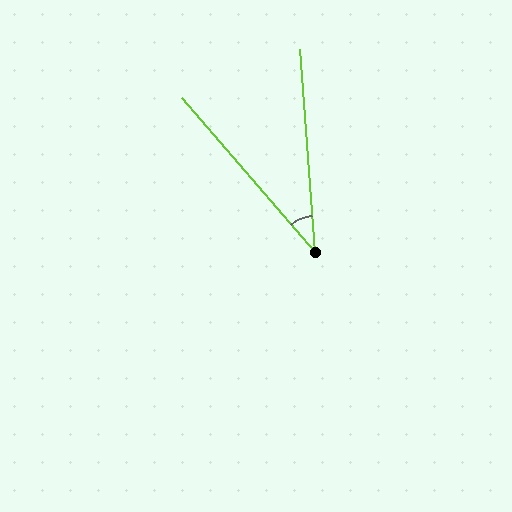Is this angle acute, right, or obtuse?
It is acute.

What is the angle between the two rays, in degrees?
Approximately 36 degrees.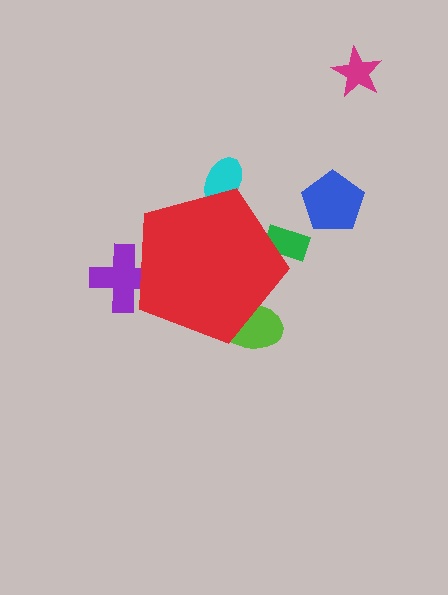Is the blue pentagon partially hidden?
No, the blue pentagon is fully visible.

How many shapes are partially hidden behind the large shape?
4 shapes are partially hidden.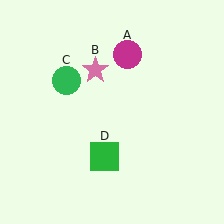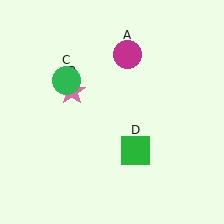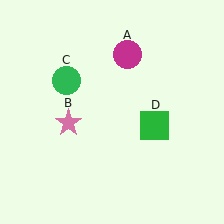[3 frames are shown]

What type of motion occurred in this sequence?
The pink star (object B), green square (object D) rotated counterclockwise around the center of the scene.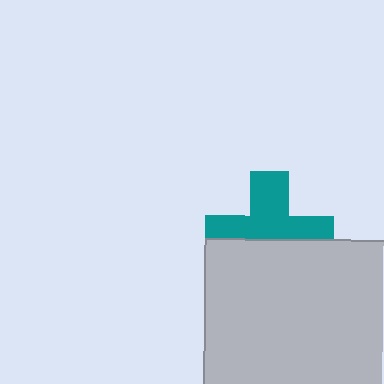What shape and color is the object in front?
The object in front is a light gray rectangle.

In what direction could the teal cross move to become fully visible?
The teal cross could move up. That would shift it out from behind the light gray rectangle entirely.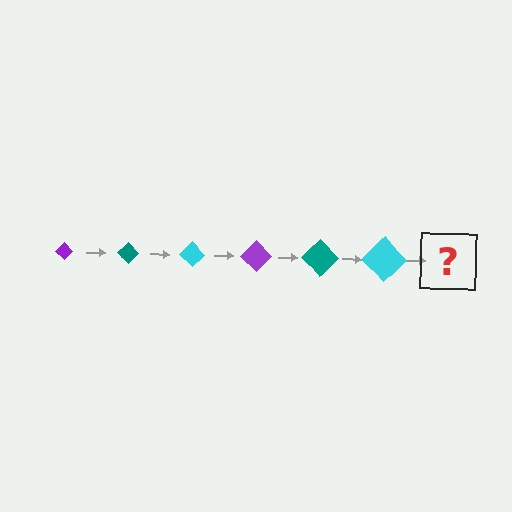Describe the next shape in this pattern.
It should be a purple diamond, larger than the previous one.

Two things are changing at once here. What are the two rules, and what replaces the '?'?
The two rules are that the diamond grows larger each step and the color cycles through purple, teal, and cyan. The '?' should be a purple diamond, larger than the previous one.